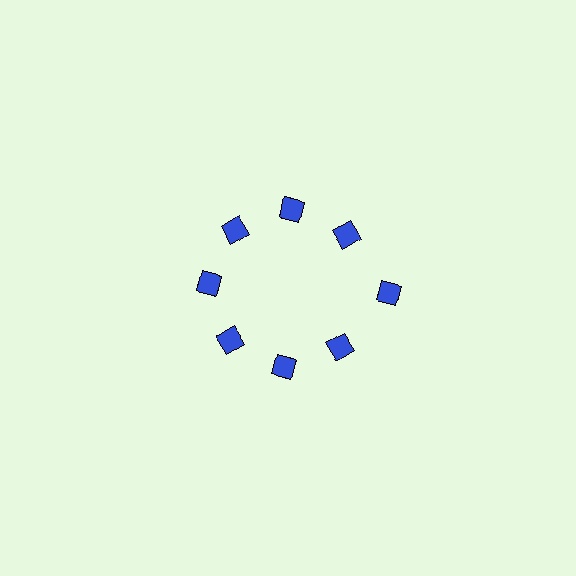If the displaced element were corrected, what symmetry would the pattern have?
It would have 8-fold rotational symmetry — the pattern would map onto itself every 45 degrees.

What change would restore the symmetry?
The symmetry would be restored by moving it inward, back onto the ring so that all 8 diamonds sit at equal angles and equal distance from the center.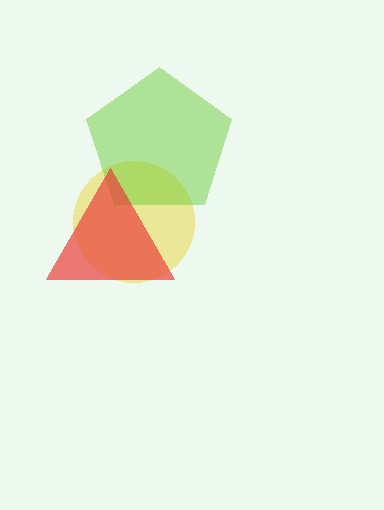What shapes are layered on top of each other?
The layered shapes are: a yellow circle, a lime pentagon, a red triangle.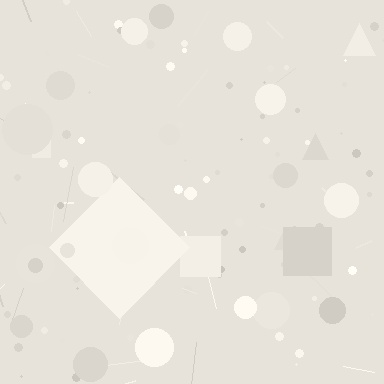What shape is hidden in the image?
A diamond is hidden in the image.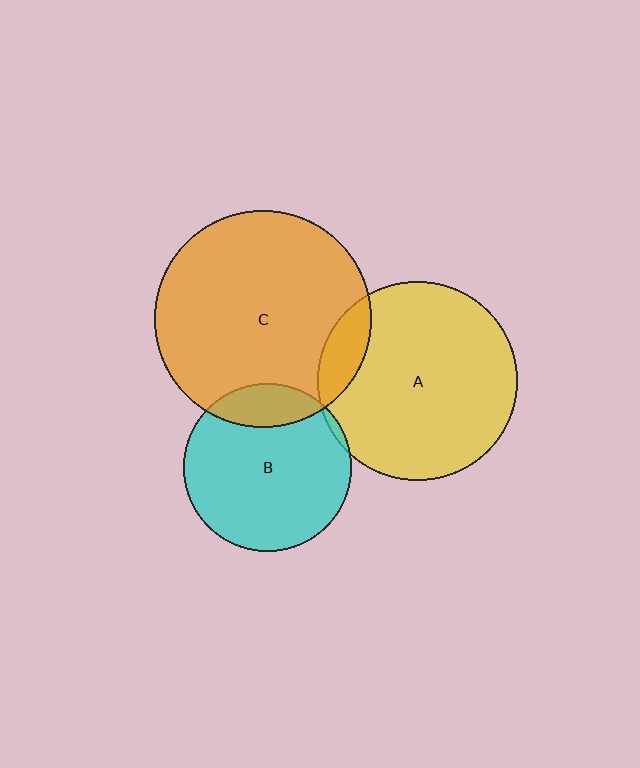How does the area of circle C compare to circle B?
Approximately 1.7 times.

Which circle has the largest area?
Circle C (orange).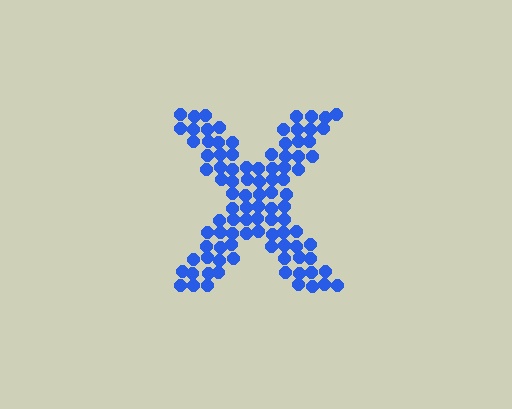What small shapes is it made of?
It is made of small circles.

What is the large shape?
The large shape is the letter X.